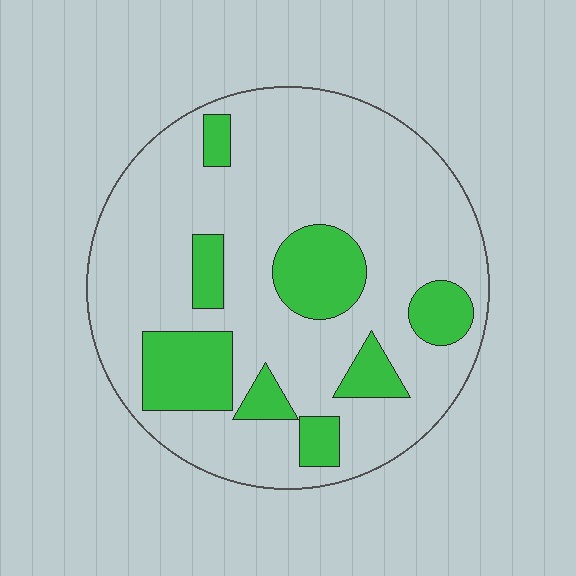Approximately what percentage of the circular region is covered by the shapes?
Approximately 20%.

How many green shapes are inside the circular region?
8.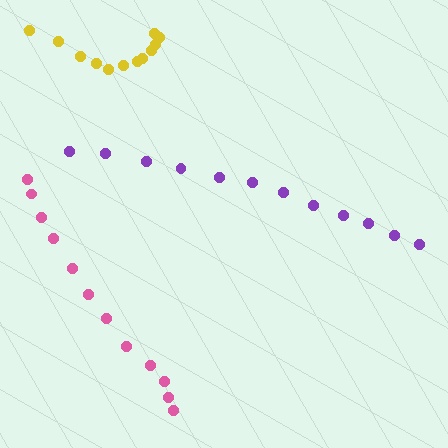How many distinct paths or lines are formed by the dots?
There are 3 distinct paths.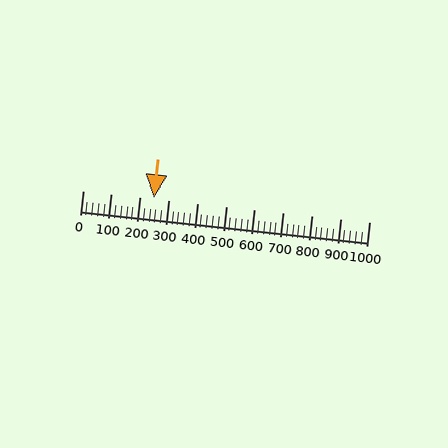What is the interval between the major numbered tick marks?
The major tick marks are spaced 100 units apart.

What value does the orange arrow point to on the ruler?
The orange arrow points to approximately 248.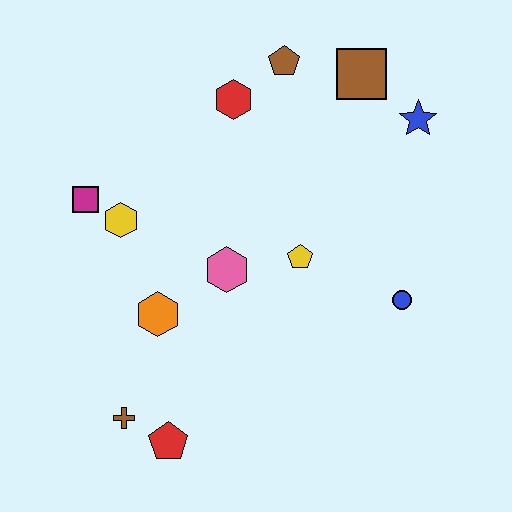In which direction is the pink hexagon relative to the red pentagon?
The pink hexagon is above the red pentagon.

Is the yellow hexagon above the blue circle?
Yes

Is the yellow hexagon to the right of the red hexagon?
No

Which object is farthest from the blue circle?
The magenta square is farthest from the blue circle.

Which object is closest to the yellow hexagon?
The magenta square is closest to the yellow hexagon.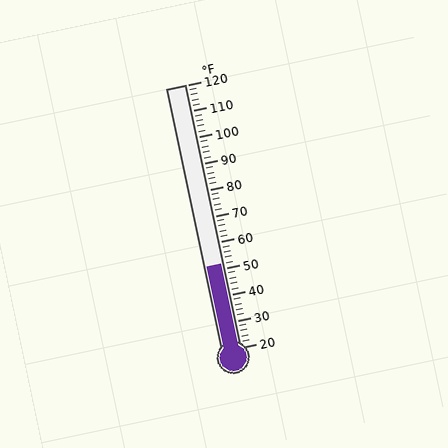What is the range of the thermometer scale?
The thermometer scale ranges from 20°F to 120°F.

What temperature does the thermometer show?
The thermometer shows approximately 52°F.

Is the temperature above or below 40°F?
The temperature is above 40°F.